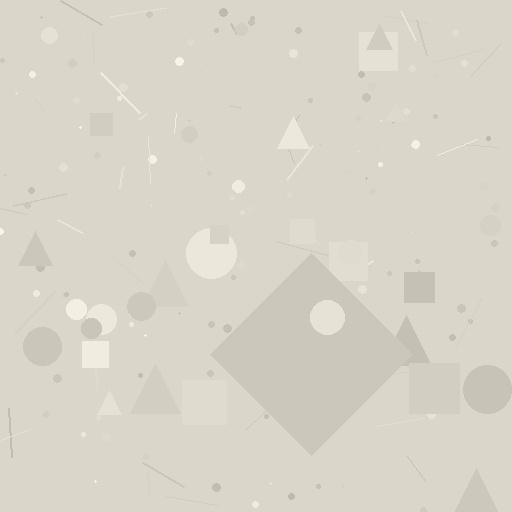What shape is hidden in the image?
A diamond is hidden in the image.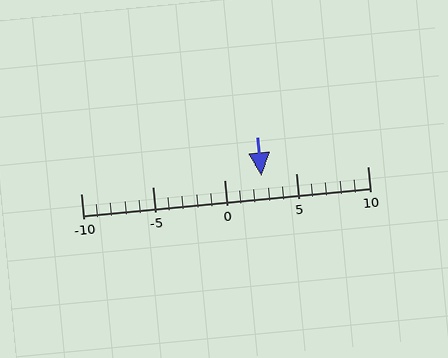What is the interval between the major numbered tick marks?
The major tick marks are spaced 5 units apart.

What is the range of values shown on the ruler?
The ruler shows values from -10 to 10.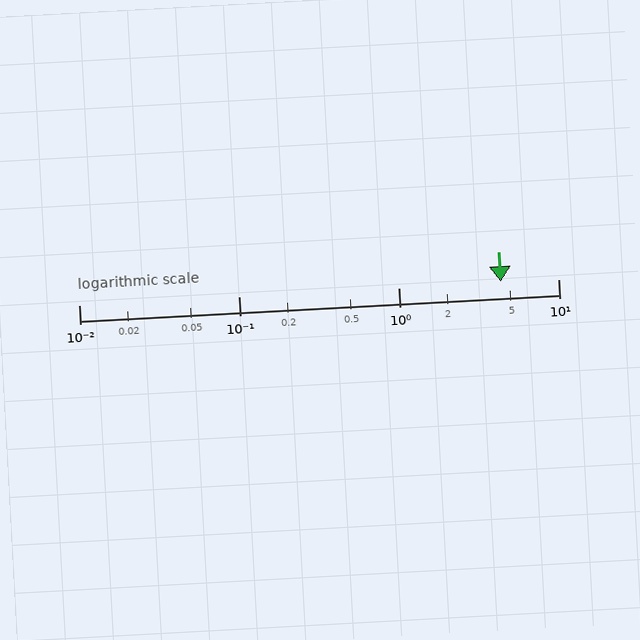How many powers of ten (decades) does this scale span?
The scale spans 3 decades, from 0.01 to 10.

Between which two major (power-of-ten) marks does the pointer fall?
The pointer is between 1 and 10.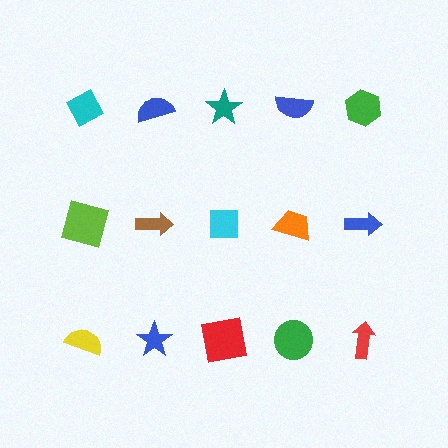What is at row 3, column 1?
A yellow semicircle.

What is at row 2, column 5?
A blue arrow.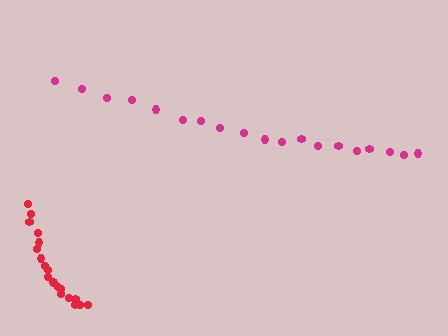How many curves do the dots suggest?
There are 2 distinct paths.